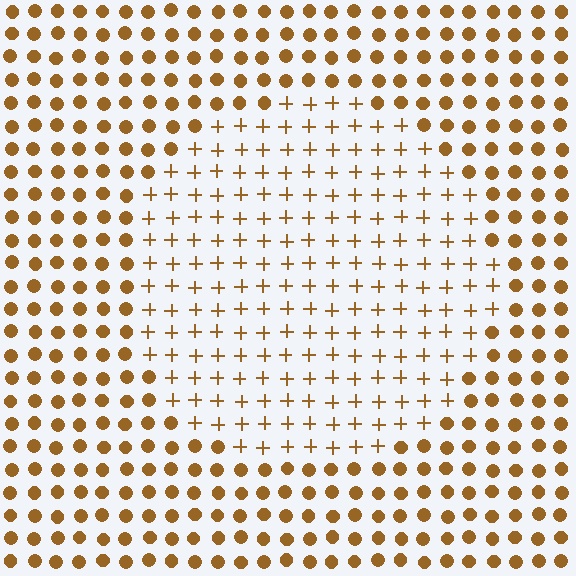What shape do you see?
I see a circle.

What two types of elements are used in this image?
The image uses plus signs inside the circle region and circles outside it.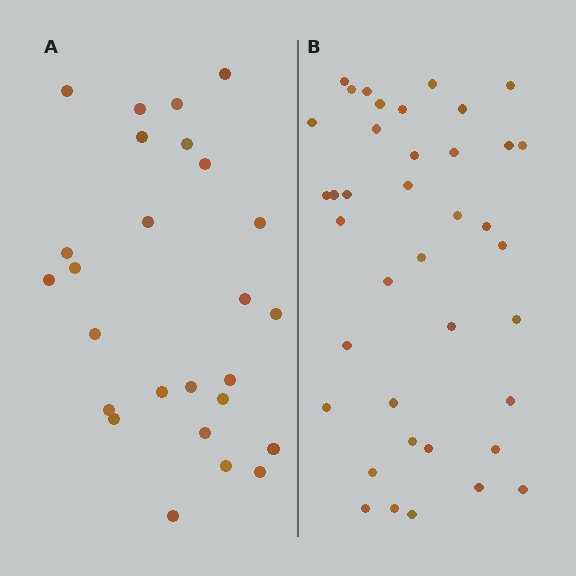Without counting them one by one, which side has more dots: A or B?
Region B (the right region) has more dots.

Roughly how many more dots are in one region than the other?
Region B has approximately 15 more dots than region A.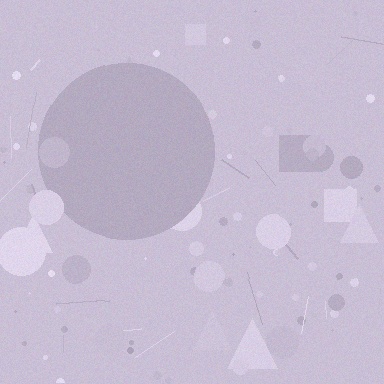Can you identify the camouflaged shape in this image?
The camouflaged shape is a circle.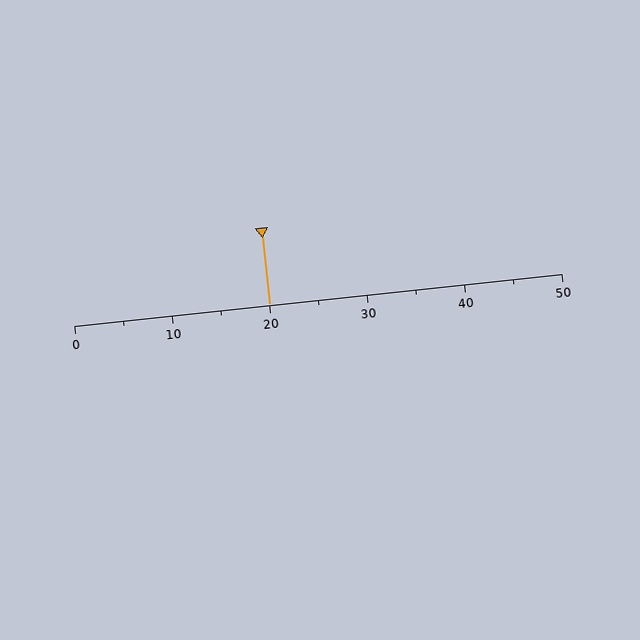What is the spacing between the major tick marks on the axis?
The major ticks are spaced 10 apart.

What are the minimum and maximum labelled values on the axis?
The axis runs from 0 to 50.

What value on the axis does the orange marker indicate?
The marker indicates approximately 20.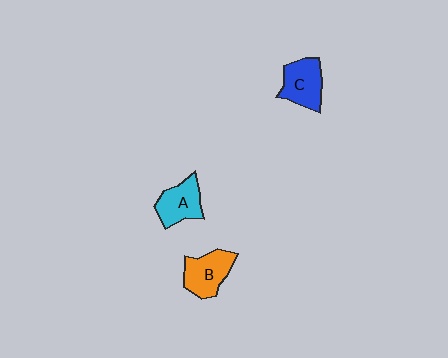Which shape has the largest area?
Shape B (orange).